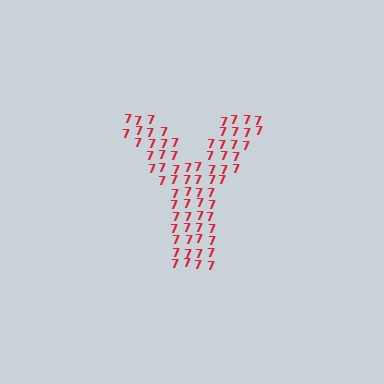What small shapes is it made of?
It is made of small digit 7's.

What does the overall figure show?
The overall figure shows the letter Y.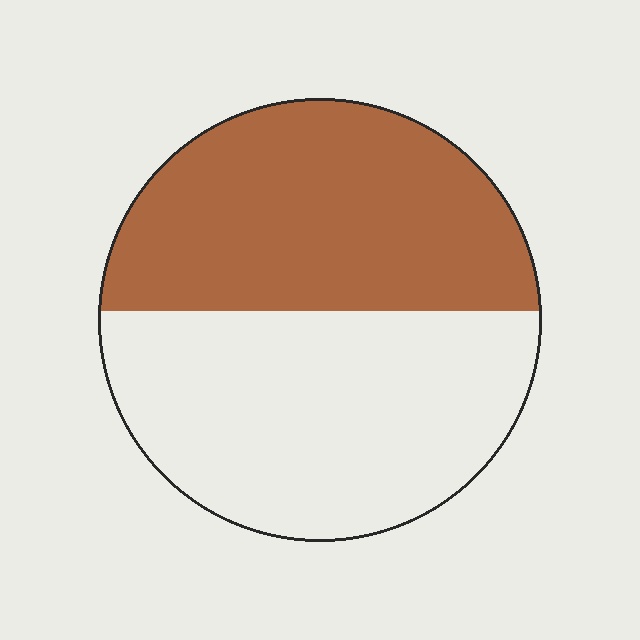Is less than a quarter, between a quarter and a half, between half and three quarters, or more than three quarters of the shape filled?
Between a quarter and a half.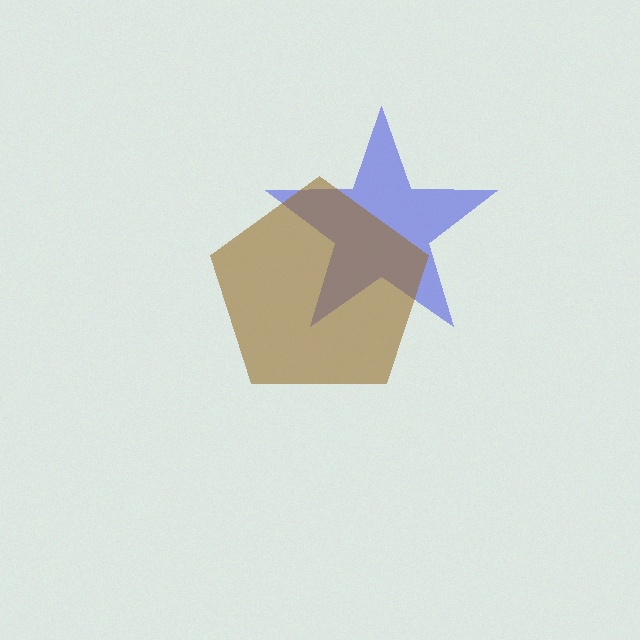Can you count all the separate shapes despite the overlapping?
Yes, there are 2 separate shapes.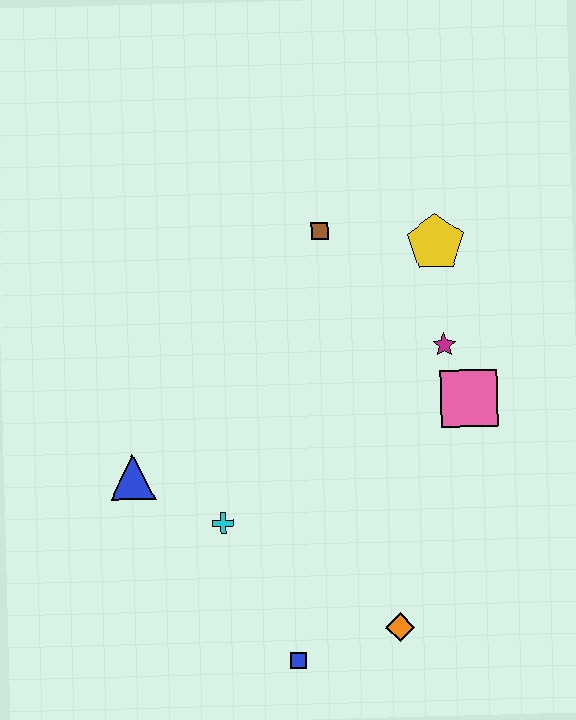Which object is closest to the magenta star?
The pink square is closest to the magenta star.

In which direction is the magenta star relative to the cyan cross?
The magenta star is to the right of the cyan cross.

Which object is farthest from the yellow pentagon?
The blue square is farthest from the yellow pentagon.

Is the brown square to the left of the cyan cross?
No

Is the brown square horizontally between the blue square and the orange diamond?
Yes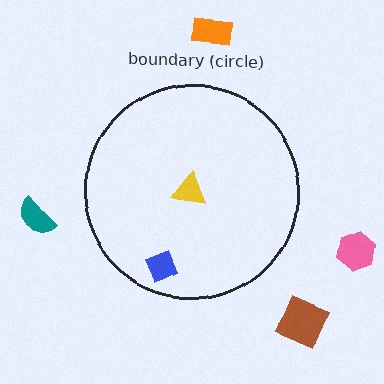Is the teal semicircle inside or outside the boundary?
Outside.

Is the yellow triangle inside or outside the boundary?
Inside.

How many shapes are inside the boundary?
2 inside, 4 outside.